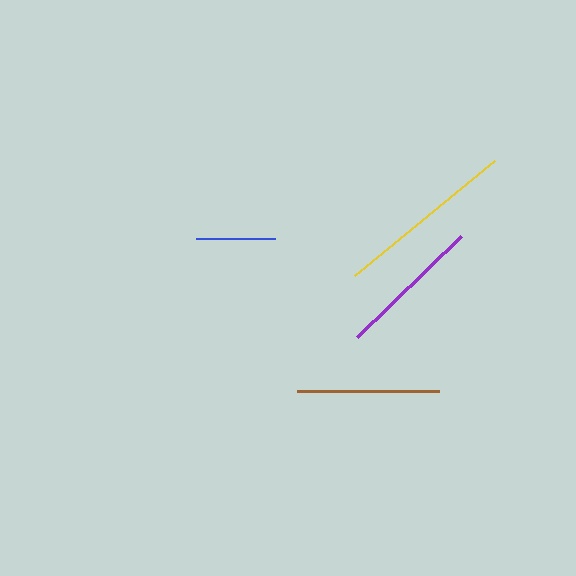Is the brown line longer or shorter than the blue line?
The brown line is longer than the blue line.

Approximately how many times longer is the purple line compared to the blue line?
The purple line is approximately 1.8 times the length of the blue line.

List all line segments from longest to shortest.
From longest to shortest: yellow, purple, brown, blue.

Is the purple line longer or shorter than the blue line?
The purple line is longer than the blue line.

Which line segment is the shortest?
The blue line is the shortest at approximately 79 pixels.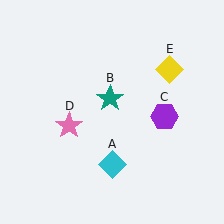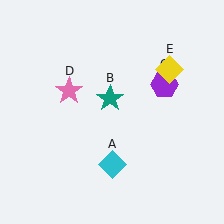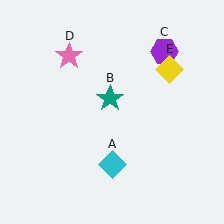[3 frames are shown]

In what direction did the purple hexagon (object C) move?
The purple hexagon (object C) moved up.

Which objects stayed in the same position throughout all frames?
Cyan diamond (object A) and teal star (object B) and yellow diamond (object E) remained stationary.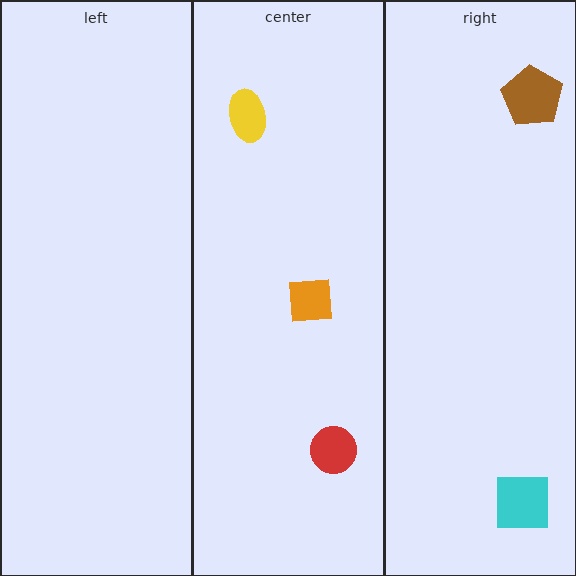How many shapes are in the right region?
2.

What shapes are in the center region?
The red circle, the yellow ellipse, the orange square.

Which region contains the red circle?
The center region.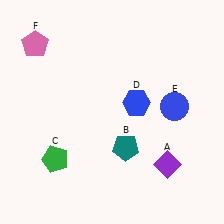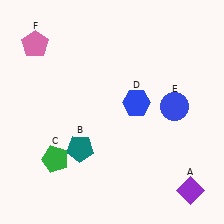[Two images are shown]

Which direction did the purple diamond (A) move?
The purple diamond (A) moved down.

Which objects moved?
The objects that moved are: the purple diamond (A), the teal pentagon (B).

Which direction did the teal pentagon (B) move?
The teal pentagon (B) moved left.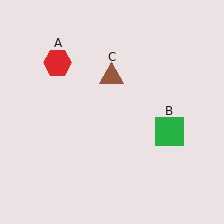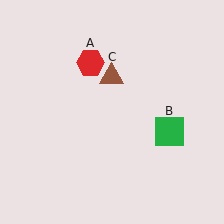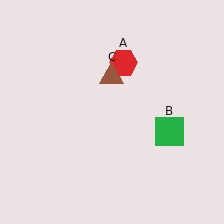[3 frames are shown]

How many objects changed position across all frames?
1 object changed position: red hexagon (object A).